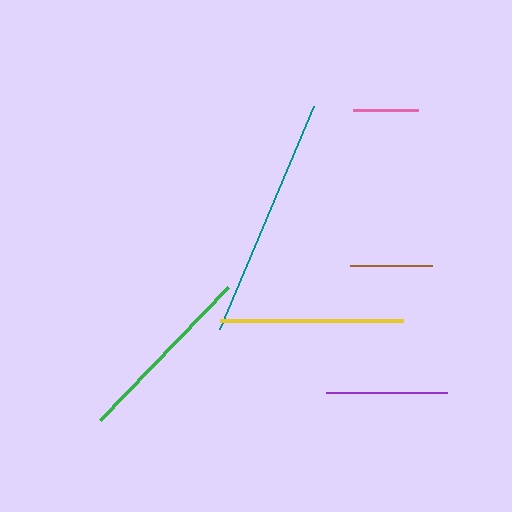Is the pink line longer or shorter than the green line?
The green line is longer than the pink line.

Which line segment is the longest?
The teal line is the longest at approximately 242 pixels.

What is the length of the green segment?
The green segment is approximately 185 pixels long.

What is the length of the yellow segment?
The yellow segment is approximately 183 pixels long.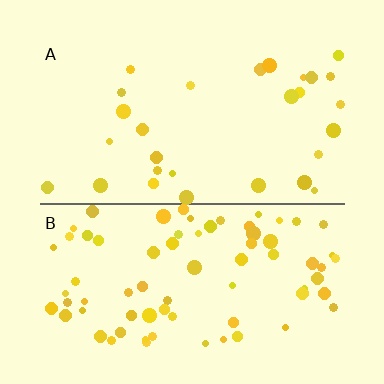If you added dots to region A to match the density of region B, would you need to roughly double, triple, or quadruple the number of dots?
Approximately triple.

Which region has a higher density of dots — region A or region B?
B (the bottom).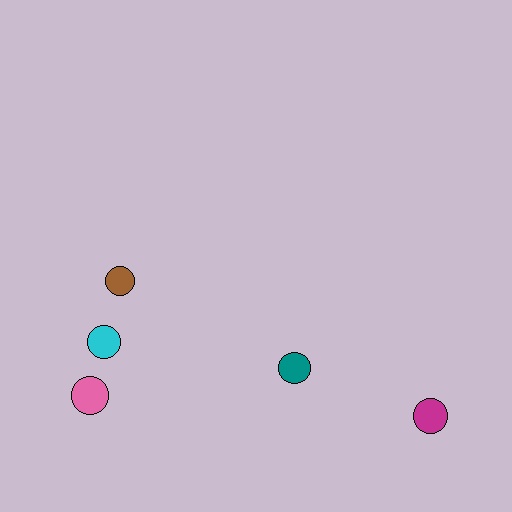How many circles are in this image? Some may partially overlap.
There are 5 circles.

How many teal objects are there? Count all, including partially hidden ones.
There is 1 teal object.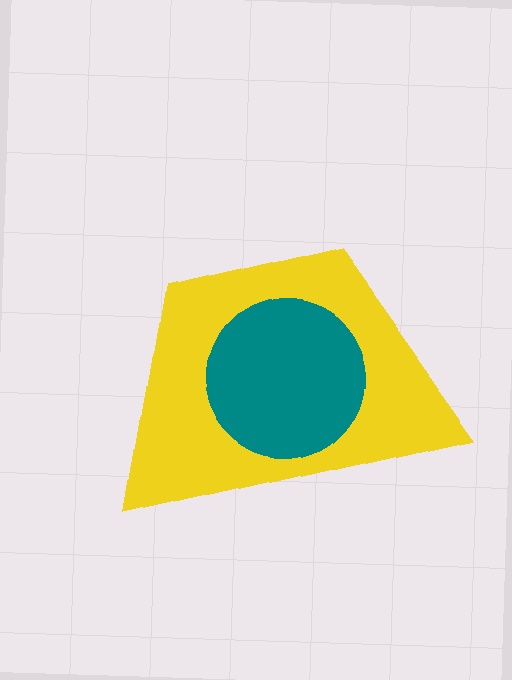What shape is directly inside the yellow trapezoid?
The teal circle.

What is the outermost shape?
The yellow trapezoid.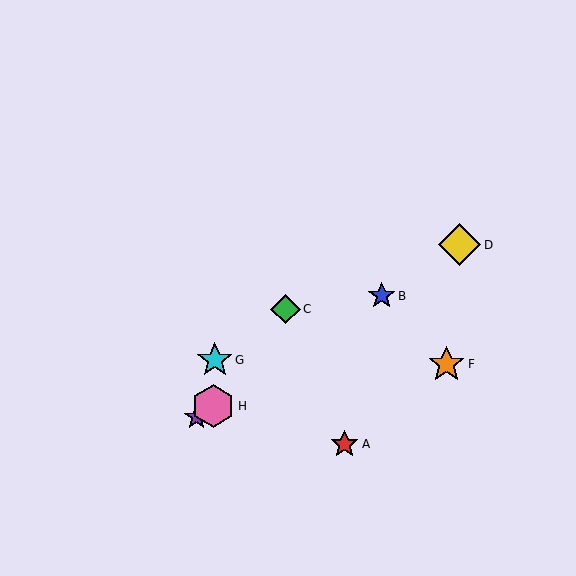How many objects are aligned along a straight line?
4 objects (B, D, E, H) are aligned along a straight line.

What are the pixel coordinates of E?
Object E is at (197, 417).